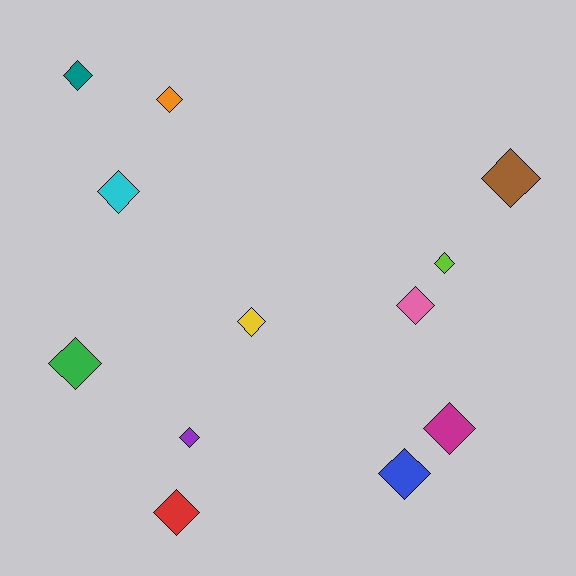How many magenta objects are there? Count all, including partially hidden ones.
There is 1 magenta object.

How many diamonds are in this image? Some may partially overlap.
There are 12 diamonds.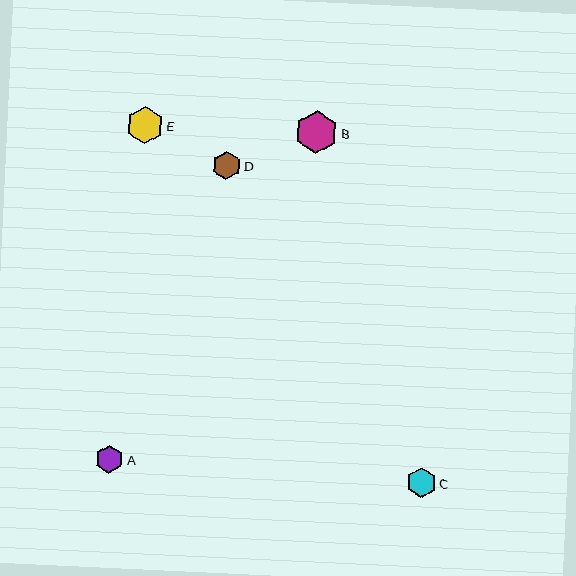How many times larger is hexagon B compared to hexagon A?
Hexagon B is approximately 1.5 times the size of hexagon A.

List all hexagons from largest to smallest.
From largest to smallest: B, E, C, D, A.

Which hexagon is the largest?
Hexagon B is the largest with a size of approximately 42 pixels.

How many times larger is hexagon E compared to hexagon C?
Hexagon E is approximately 1.2 times the size of hexagon C.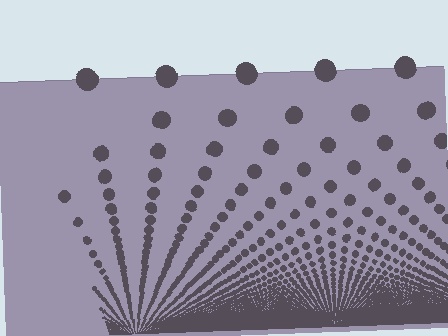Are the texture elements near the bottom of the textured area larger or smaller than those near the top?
Smaller. The gradient is inverted — elements near the bottom are smaller and denser.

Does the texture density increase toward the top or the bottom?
Density increases toward the bottom.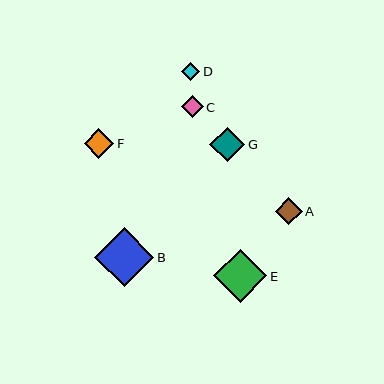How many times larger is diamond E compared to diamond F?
Diamond E is approximately 1.8 times the size of diamond F.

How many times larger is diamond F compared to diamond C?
Diamond F is approximately 1.3 times the size of diamond C.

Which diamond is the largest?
Diamond B is the largest with a size of approximately 59 pixels.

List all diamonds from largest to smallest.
From largest to smallest: B, E, G, F, A, C, D.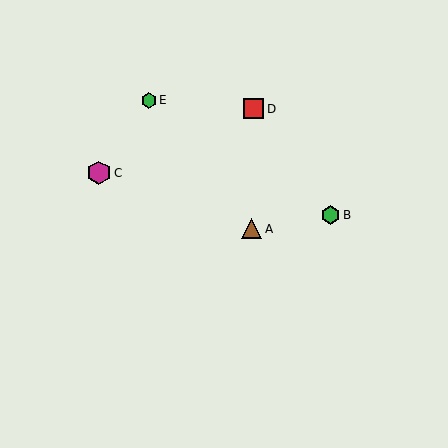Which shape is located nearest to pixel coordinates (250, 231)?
The brown triangle (labeled A) at (252, 229) is nearest to that location.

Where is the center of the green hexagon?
The center of the green hexagon is at (330, 215).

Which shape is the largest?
The magenta hexagon (labeled C) is the largest.